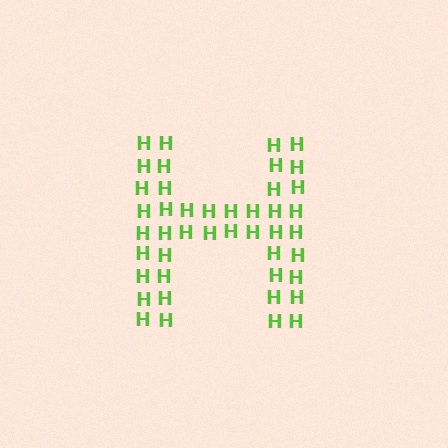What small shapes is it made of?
It is made of small letter H's.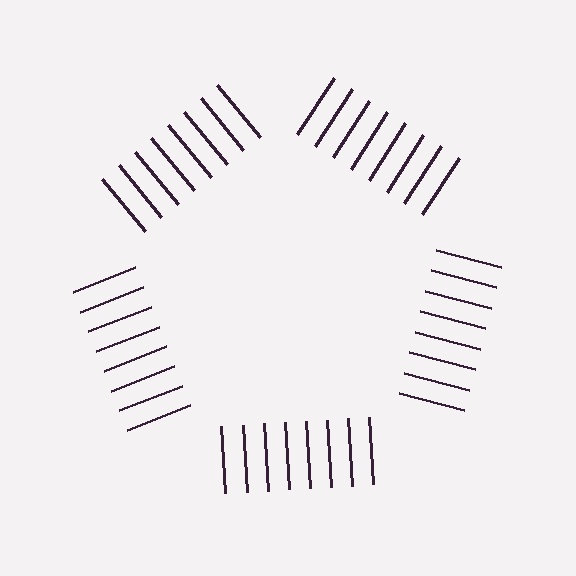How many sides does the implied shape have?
5 sides — the line-ends trace a pentagon.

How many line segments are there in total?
40 — 8 along each of the 5 edges.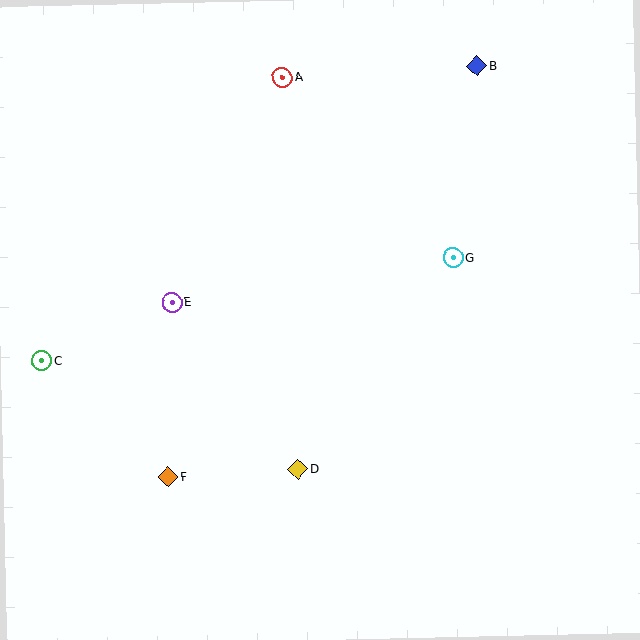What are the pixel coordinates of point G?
Point G is at (453, 258).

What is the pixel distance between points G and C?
The distance between G and C is 424 pixels.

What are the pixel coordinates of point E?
Point E is at (172, 303).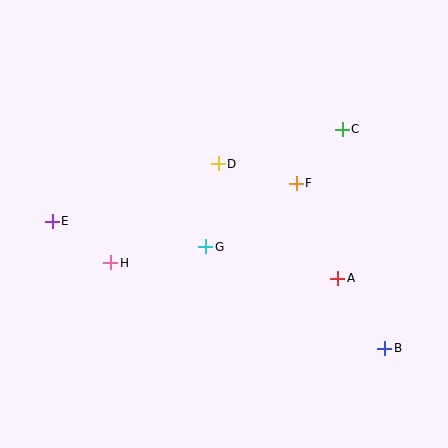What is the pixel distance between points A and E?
The distance between A and E is 291 pixels.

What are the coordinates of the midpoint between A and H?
The midpoint between A and H is at (224, 271).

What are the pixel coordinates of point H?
Point H is at (111, 263).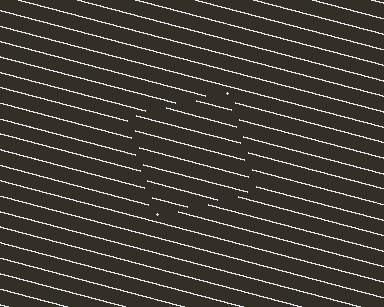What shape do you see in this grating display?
An illusory square. The interior of the shape contains the same grating, shifted by half a period — the contour is defined by the phase discontinuity where line-ends from the inner and outer gratings abut.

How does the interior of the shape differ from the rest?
The interior of the shape contains the same grating, shifted by half a period — the contour is defined by the phase discontinuity where line-ends from the inner and outer gratings abut.